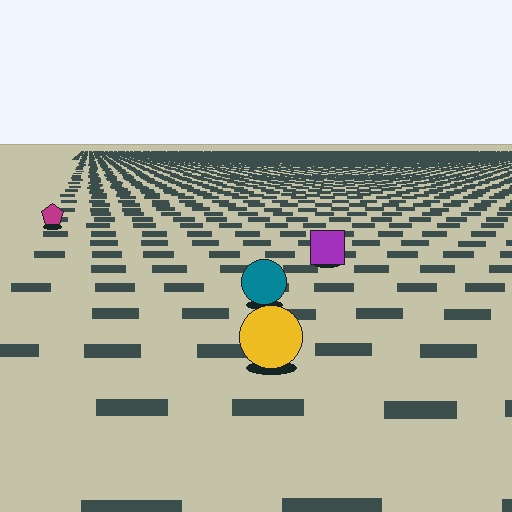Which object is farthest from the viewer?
The magenta pentagon is farthest from the viewer. It appears smaller and the ground texture around it is denser.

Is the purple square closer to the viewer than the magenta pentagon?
Yes. The purple square is closer — you can tell from the texture gradient: the ground texture is coarser near it.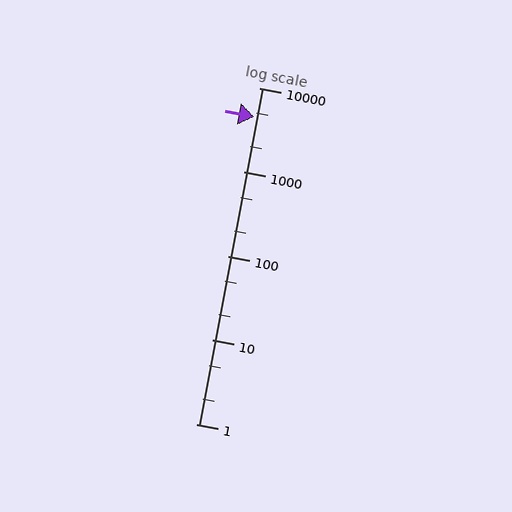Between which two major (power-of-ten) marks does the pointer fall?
The pointer is between 1000 and 10000.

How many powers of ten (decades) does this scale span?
The scale spans 4 decades, from 1 to 10000.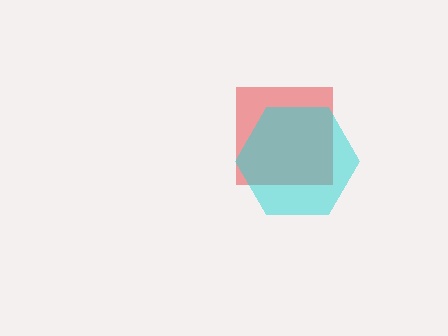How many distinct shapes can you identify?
There are 2 distinct shapes: a red square, a cyan hexagon.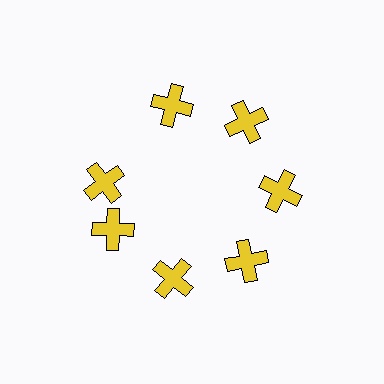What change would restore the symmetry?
The symmetry would be restored by rotating it back into even spacing with its neighbors so that all 7 crosses sit at equal angles and equal distance from the center.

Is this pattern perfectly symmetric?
No. The 7 yellow crosses are arranged in a ring, but one element near the 10 o'clock position is rotated out of alignment along the ring, breaking the 7-fold rotational symmetry.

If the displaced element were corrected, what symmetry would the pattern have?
It would have 7-fold rotational symmetry — the pattern would map onto itself every 51 degrees.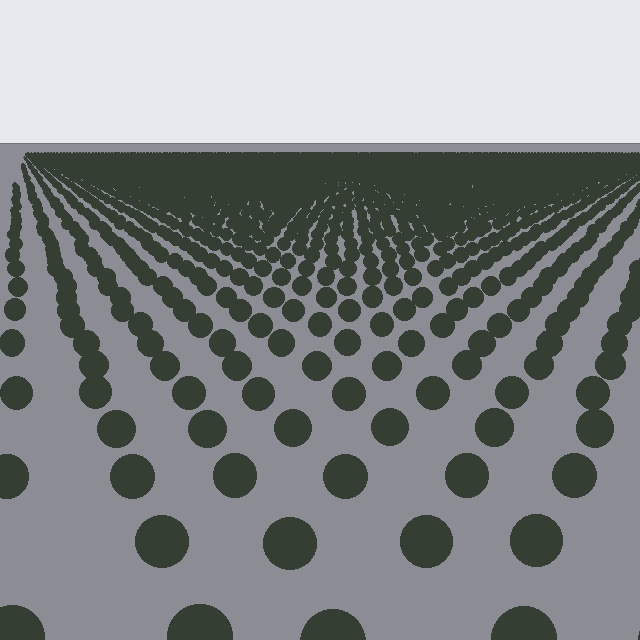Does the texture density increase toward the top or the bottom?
Density increases toward the top.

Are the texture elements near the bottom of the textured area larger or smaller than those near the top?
Larger. Near the bottom, elements are closer to the viewer and appear at a bigger on-screen size.